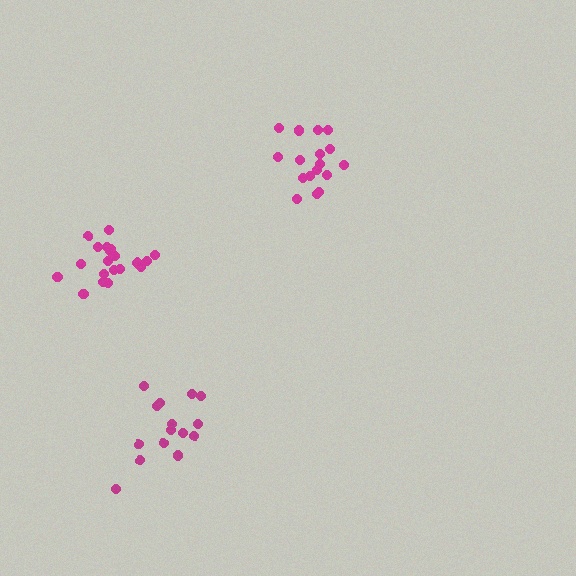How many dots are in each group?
Group 1: 17 dots, Group 2: 15 dots, Group 3: 20 dots (52 total).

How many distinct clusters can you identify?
There are 3 distinct clusters.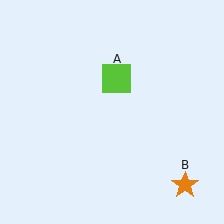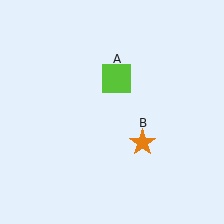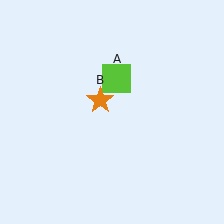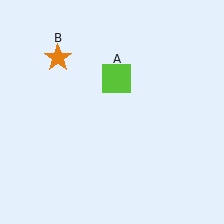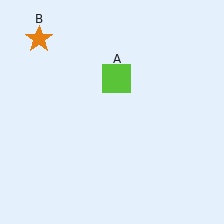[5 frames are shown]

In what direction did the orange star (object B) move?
The orange star (object B) moved up and to the left.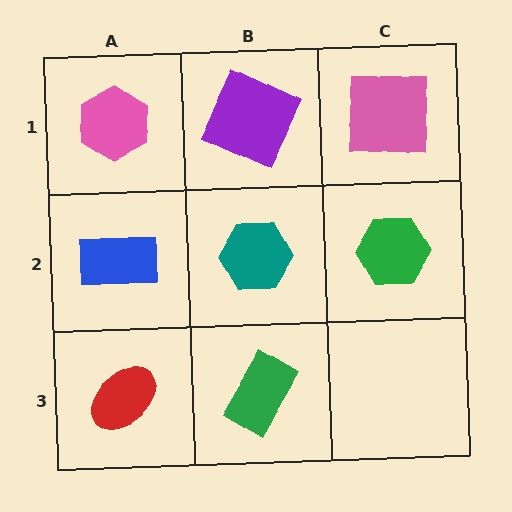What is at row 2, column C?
A green hexagon.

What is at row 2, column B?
A teal hexagon.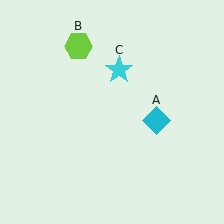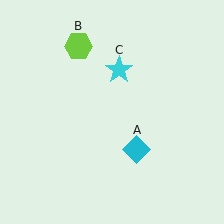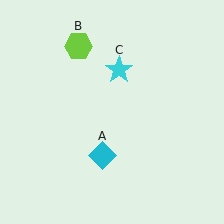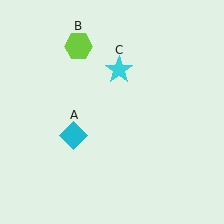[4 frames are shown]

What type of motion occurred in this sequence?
The cyan diamond (object A) rotated clockwise around the center of the scene.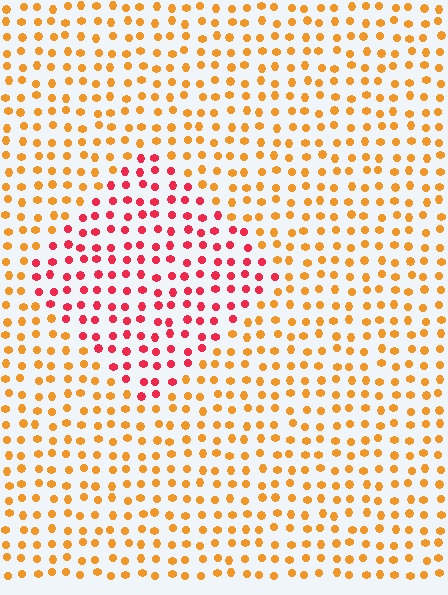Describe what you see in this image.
The image is filled with small orange elements in a uniform arrangement. A diamond-shaped region is visible where the elements are tinted to a slightly different hue, forming a subtle color boundary.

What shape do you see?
I see a diamond.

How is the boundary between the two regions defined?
The boundary is defined purely by a slight shift in hue (about 44 degrees). Spacing, size, and orientation are identical on both sides.